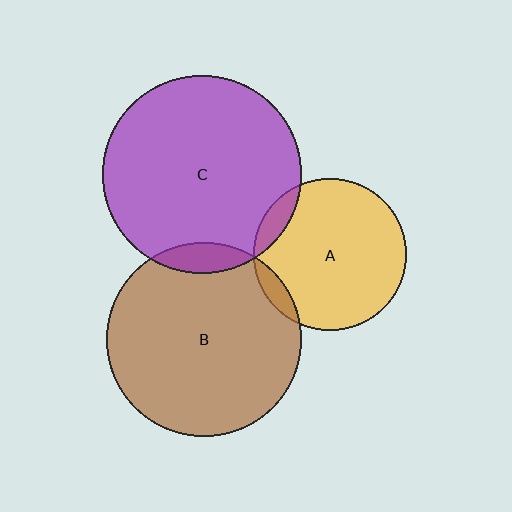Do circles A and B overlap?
Yes.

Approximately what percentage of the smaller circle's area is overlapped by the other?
Approximately 5%.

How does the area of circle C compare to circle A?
Approximately 1.7 times.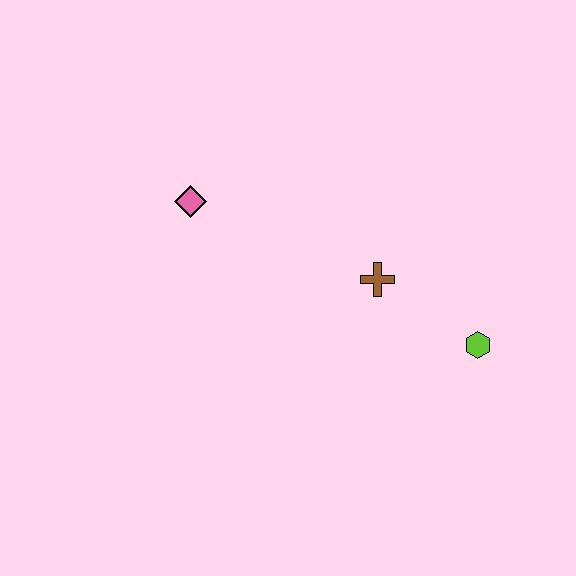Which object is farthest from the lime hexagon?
The pink diamond is farthest from the lime hexagon.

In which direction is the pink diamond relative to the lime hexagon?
The pink diamond is to the left of the lime hexagon.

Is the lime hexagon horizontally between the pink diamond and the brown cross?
No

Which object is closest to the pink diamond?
The brown cross is closest to the pink diamond.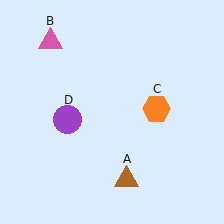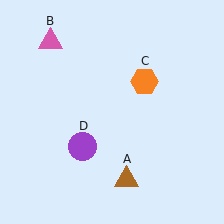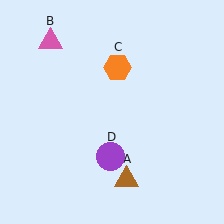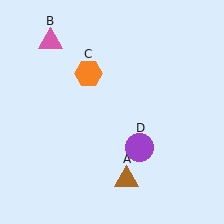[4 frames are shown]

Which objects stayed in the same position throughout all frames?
Brown triangle (object A) and pink triangle (object B) remained stationary.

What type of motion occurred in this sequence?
The orange hexagon (object C), purple circle (object D) rotated counterclockwise around the center of the scene.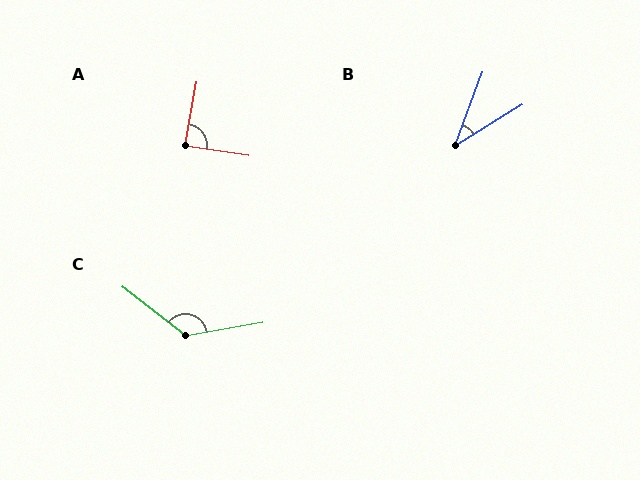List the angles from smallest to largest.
B (38°), A (89°), C (133°).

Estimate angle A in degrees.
Approximately 89 degrees.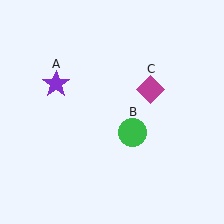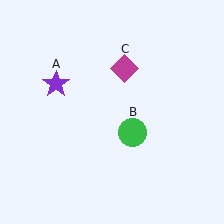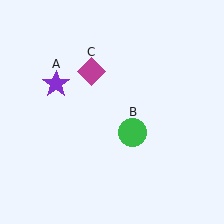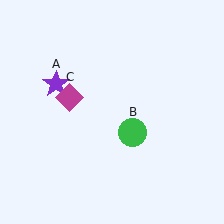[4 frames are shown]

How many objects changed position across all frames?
1 object changed position: magenta diamond (object C).